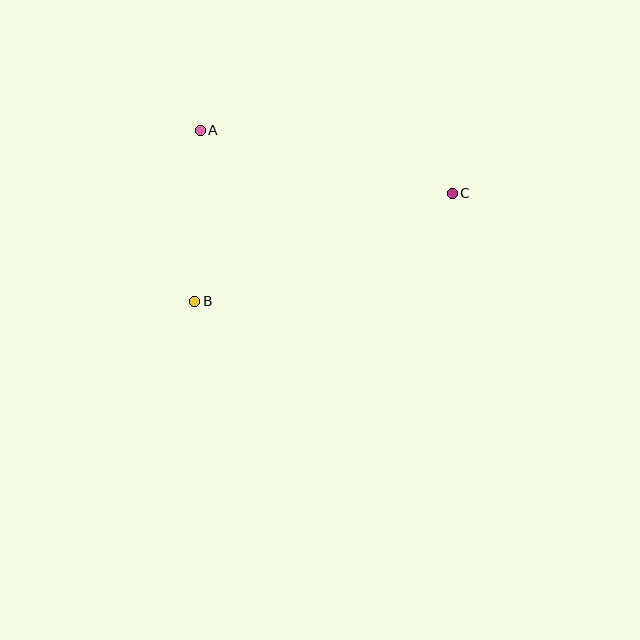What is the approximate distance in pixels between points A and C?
The distance between A and C is approximately 260 pixels.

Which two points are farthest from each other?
Points B and C are farthest from each other.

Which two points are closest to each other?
Points A and B are closest to each other.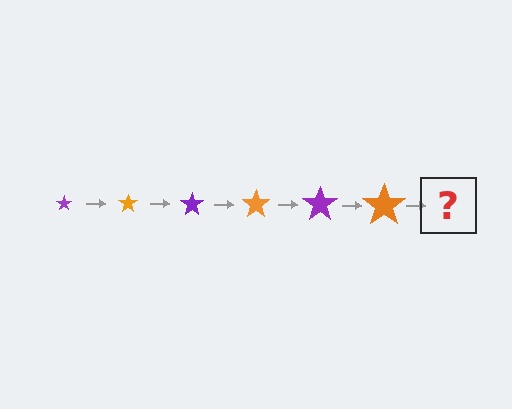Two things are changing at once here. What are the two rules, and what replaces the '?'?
The two rules are that the star grows larger each step and the color cycles through purple and orange. The '?' should be a purple star, larger than the previous one.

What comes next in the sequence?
The next element should be a purple star, larger than the previous one.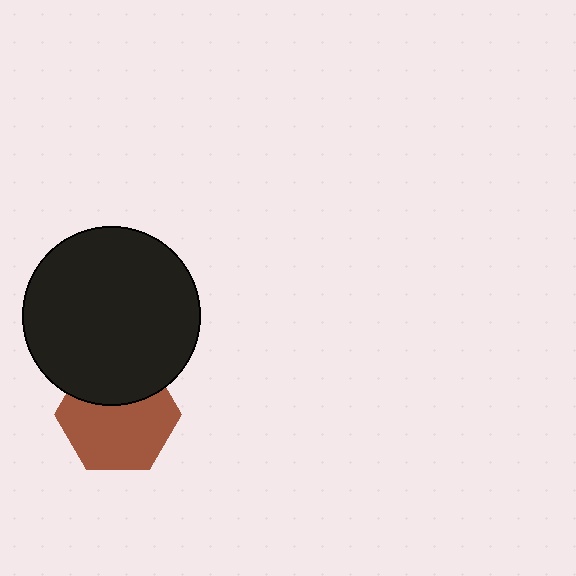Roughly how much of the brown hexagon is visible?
Most of it is visible (roughly 66%).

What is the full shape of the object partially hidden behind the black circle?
The partially hidden object is a brown hexagon.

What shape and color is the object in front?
The object in front is a black circle.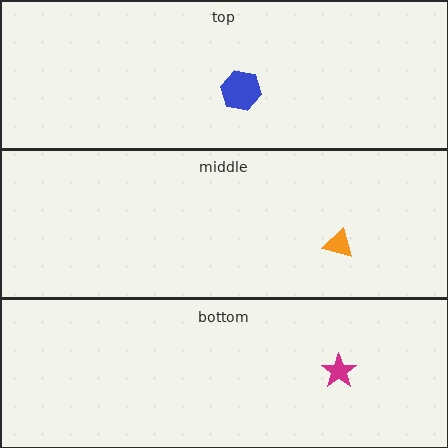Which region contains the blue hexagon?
The top region.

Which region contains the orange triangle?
The middle region.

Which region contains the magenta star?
The bottom region.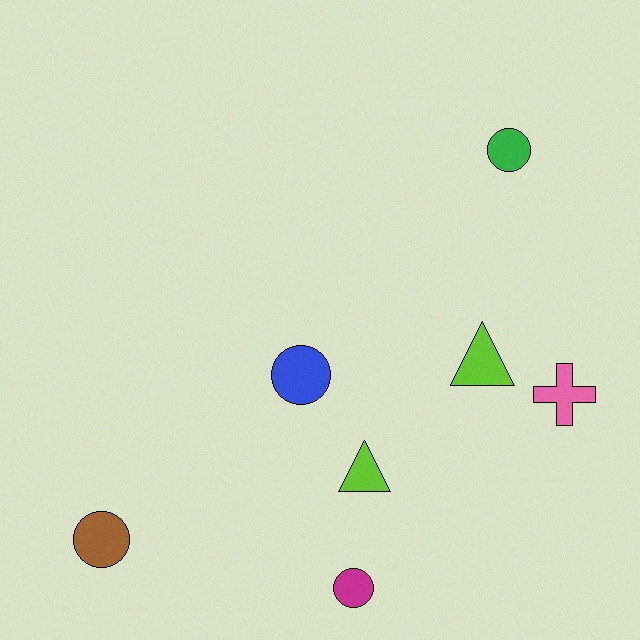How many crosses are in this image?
There is 1 cross.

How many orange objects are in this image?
There are no orange objects.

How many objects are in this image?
There are 7 objects.